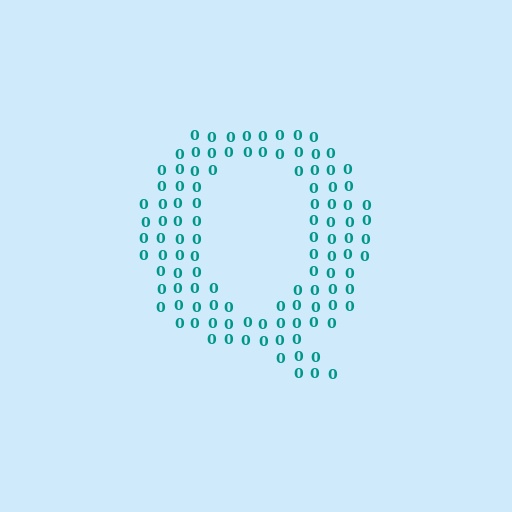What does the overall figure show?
The overall figure shows the letter Q.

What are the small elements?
The small elements are digit 0's.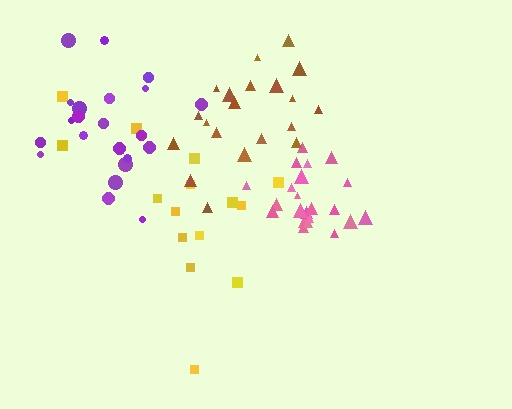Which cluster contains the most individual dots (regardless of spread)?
Purple (25).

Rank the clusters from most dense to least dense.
pink, purple, brown, yellow.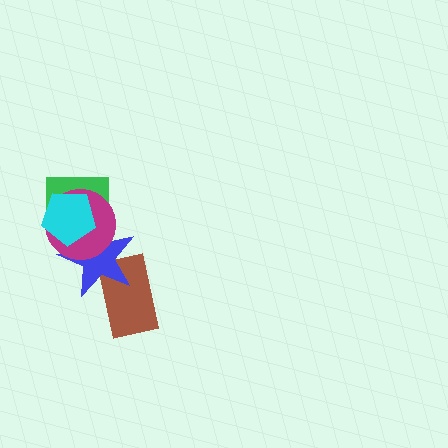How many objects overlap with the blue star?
4 objects overlap with the blue star.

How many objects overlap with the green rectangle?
3 objects overlap with the green rectangle.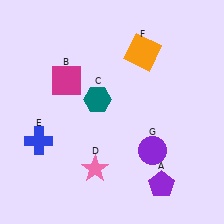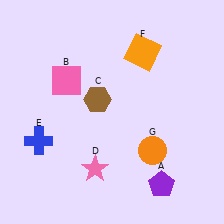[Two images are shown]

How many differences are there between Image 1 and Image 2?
There are 3 differences between the two images.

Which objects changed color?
B changed from magenta to pink. C changed from teal to brown. G changed from purple to orange.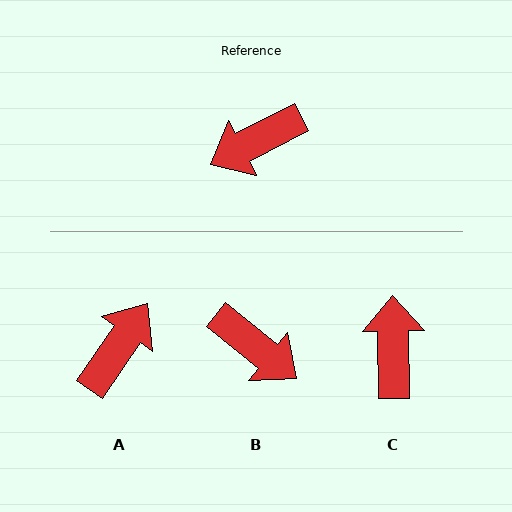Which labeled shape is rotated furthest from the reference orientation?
A, about 151 degrees away.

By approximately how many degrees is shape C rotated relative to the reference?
Approximately 116 degrees clockwise.